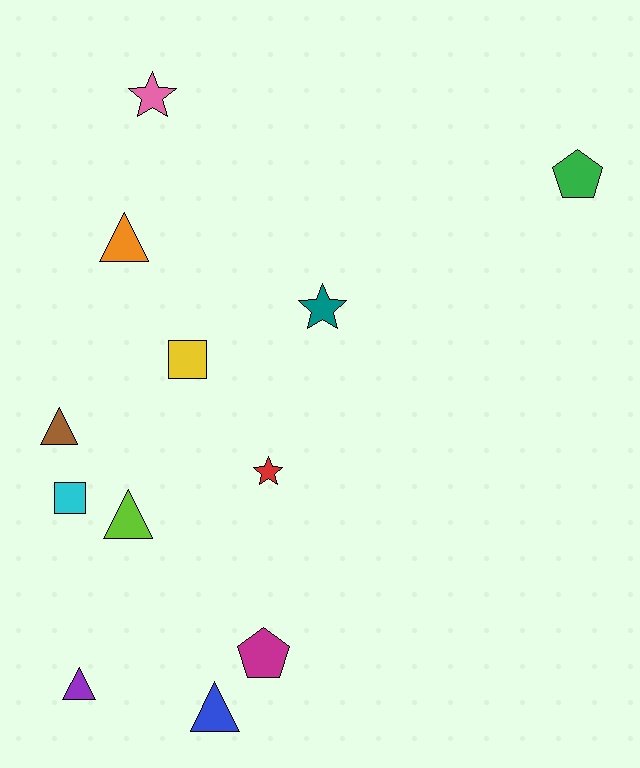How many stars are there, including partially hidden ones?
There are 3 stars.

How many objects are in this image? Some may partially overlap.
There are 12 objects.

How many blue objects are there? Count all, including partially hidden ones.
There is 1 blue object.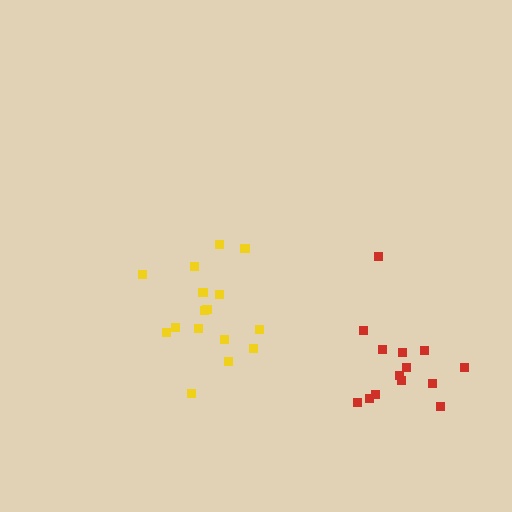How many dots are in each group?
Group 1: 14 dots, Group 2: 17 dots (31 total).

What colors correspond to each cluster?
The clusters are colored: red, yellow.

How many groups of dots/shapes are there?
There are 2 groups.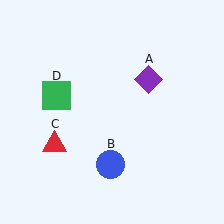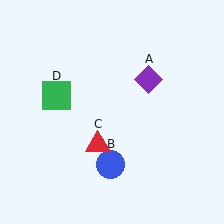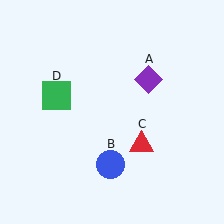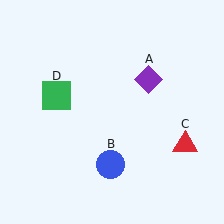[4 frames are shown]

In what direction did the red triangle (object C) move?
The red triangle (object C) moved right.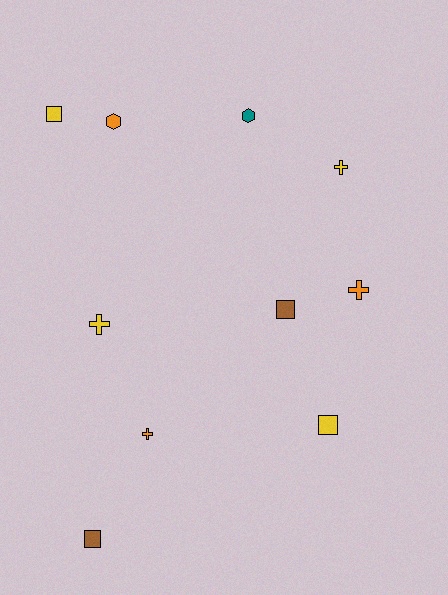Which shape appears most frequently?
Cross, with 4 objects.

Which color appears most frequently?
Yellow, with 4 objects.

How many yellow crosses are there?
There are 2 yellow crosses.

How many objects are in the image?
There are 10 objects.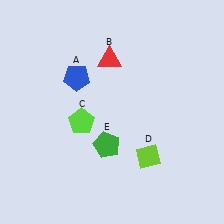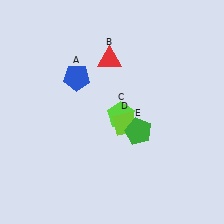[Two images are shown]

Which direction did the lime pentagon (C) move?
The lime pentagon (C) moved right.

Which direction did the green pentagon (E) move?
The green pentagon (E) moved right.